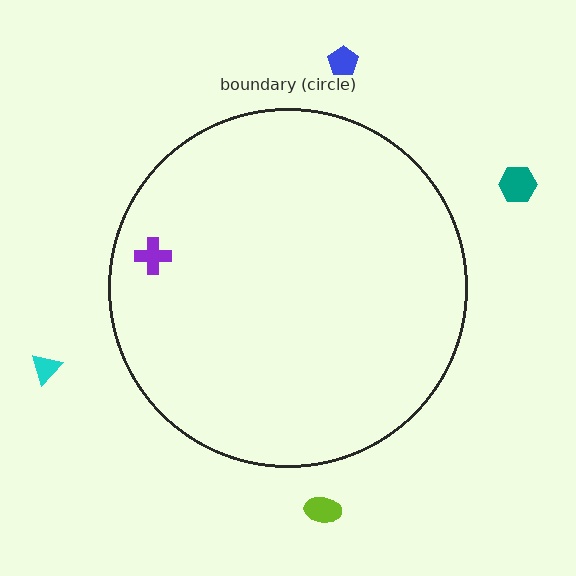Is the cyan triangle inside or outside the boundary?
Outside.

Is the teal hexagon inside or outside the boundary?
Outside.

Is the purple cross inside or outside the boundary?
Inside.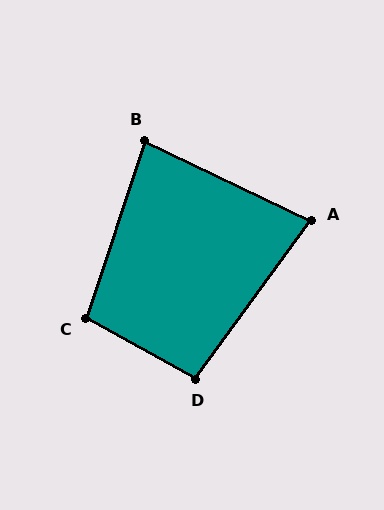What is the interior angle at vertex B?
Approximately 83 degrees (acute).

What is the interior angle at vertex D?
Approximately 97 degrees (obtuse).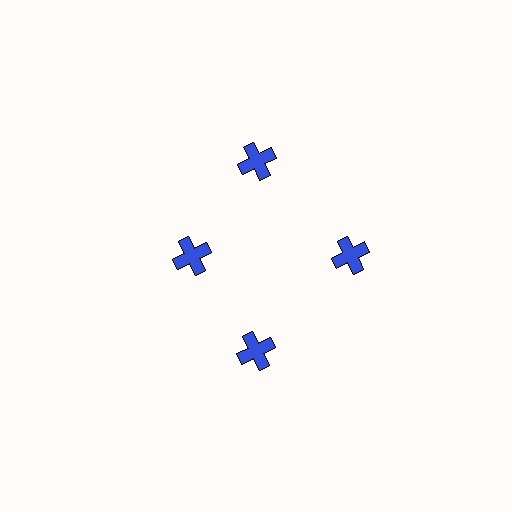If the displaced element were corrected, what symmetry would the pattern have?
It would have 4-fold rotational symmetry — the pattern would map onto itself every 90 degrees.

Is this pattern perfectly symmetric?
No. The 4 blue crosses are arranged in a ring, but one element near the 9 o'clock position is pulled inward toward the center, breaking the 4-fold rotational symmetry.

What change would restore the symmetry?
The symmetry would be restored by moving it outward, back onto the ring so that all 4 crosses sit at equal angles and equal distance from the center.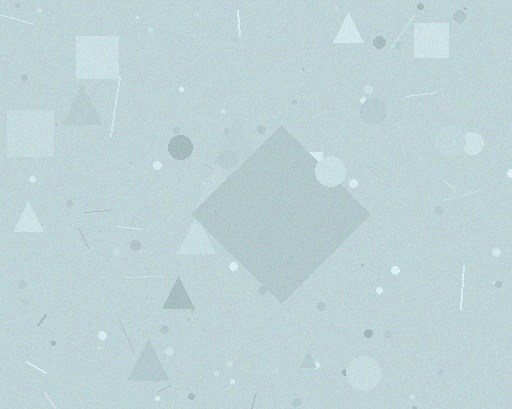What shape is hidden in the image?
A diamond is hidden in the image.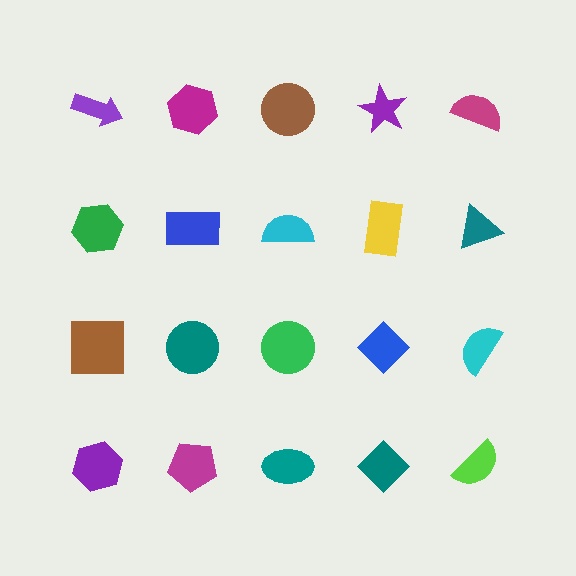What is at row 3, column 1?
A brown square.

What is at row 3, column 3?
A green circle.